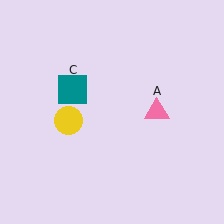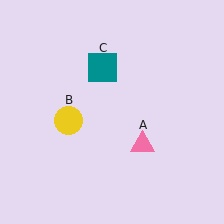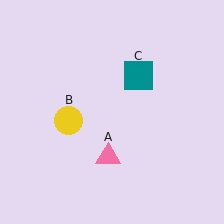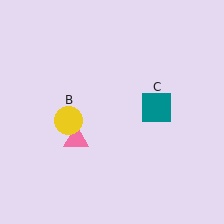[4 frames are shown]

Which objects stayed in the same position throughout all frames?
Yellow circle (object B) remained stationary.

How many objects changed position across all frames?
2 objects changed position: pink triangle (object A), teal square (object C).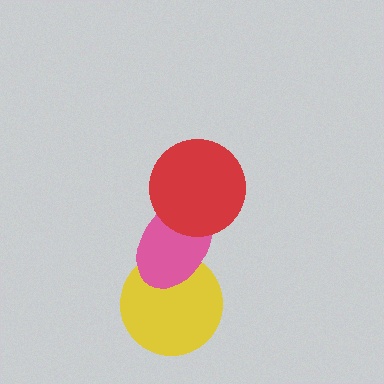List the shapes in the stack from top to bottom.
From top to bottom: the red circle, the pink ellipse, the yellow circle.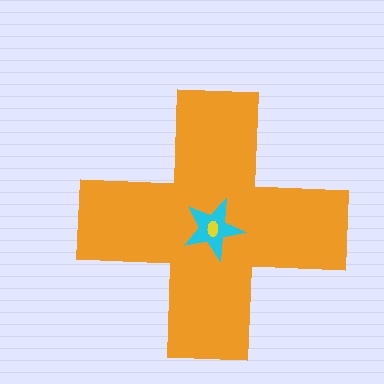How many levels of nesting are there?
3.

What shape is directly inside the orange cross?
The cyan star.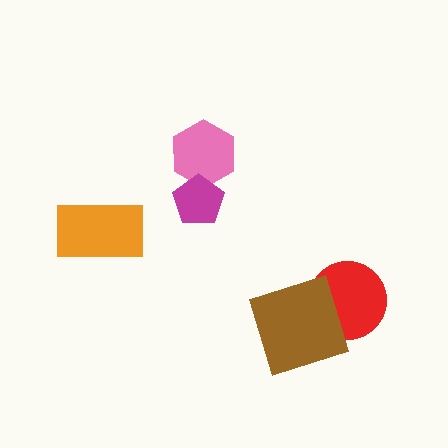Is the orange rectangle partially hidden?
No, no other shape covers it.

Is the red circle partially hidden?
Yes, it is partially covered by another shape.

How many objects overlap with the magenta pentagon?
1 object overlaps with the magenta pentagon.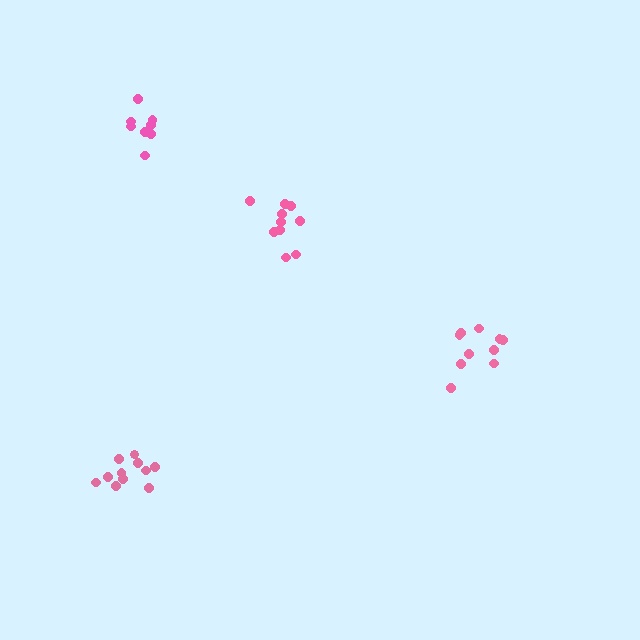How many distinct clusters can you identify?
There are 4 distinct clusters.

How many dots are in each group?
Group 1: 10 dots, Group 2: 10 dots, Group 3: 9 dots, Group 4: 11 dots (40 total).